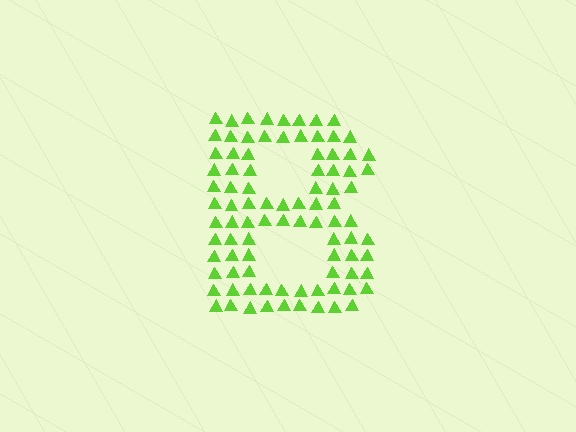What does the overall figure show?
The overall figure shows the letter B.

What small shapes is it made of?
It is made of small triangles.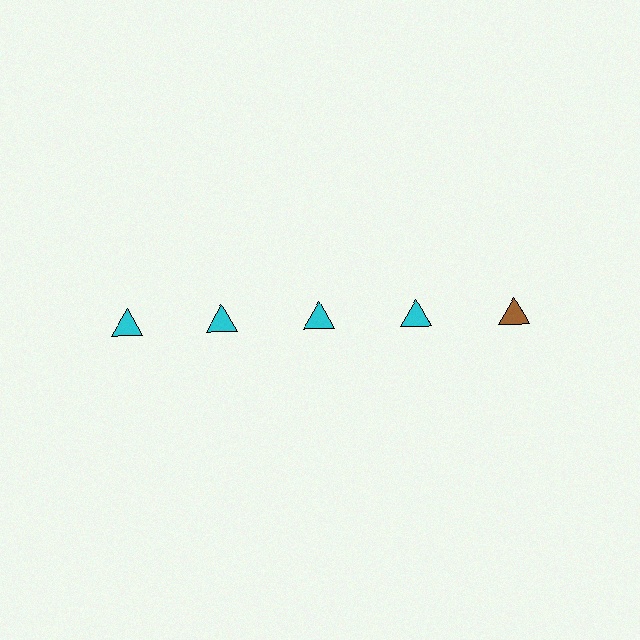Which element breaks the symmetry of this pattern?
The brown triangle in the top row, rightmost column breaks the symmetry. All other shapes are cyan triangles.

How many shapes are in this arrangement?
There are 5 shapes arranged in a grid pattern.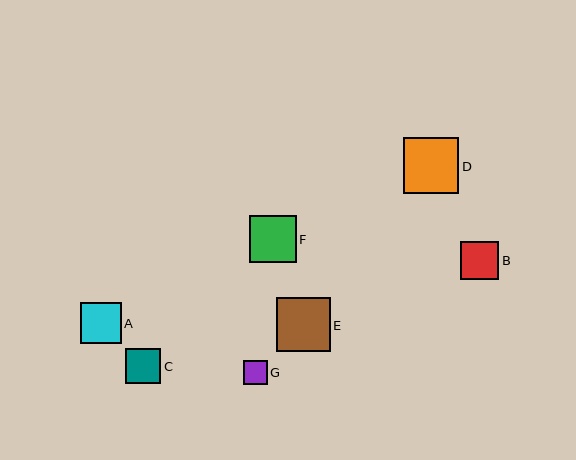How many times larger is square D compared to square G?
Square D is approximately 2.3 times the size of square G.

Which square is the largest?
Square D is the largest with a size of approximately 56 pixels.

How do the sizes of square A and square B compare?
Square A and square B are approximately the same size.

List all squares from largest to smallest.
From largest to smallest: D, E, F, A, B, C, G.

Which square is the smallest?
Square G is the smallest with a size of approximately 24 pixels.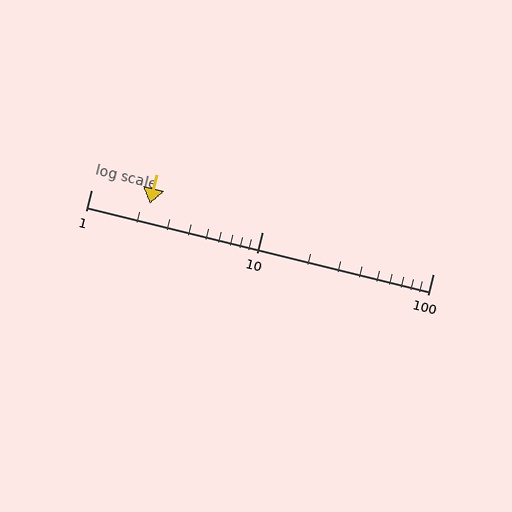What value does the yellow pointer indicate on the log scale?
The pointer indicates approximately 2.2.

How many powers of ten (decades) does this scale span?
The scale spans 2 decades, from 1 to 100.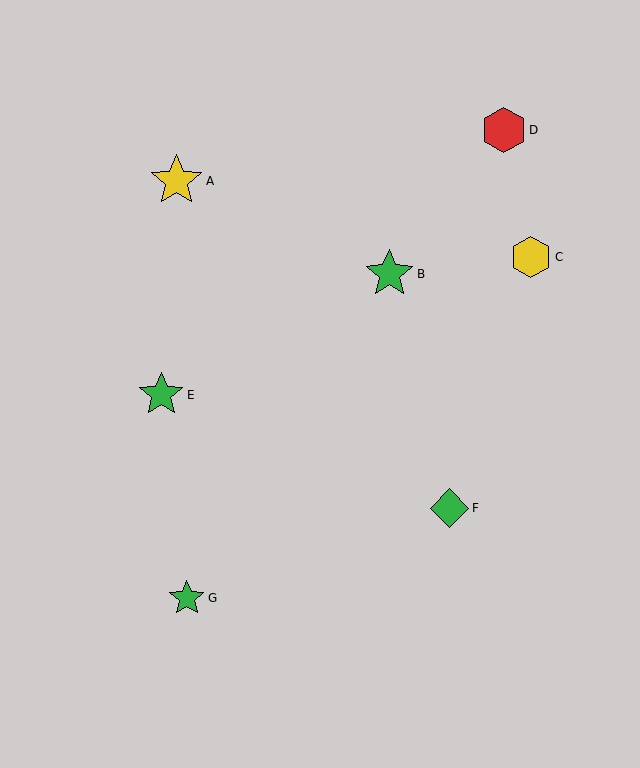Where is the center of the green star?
The center of the green star is at (187, 598).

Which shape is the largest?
The yellow star (labeled A) is the largest.